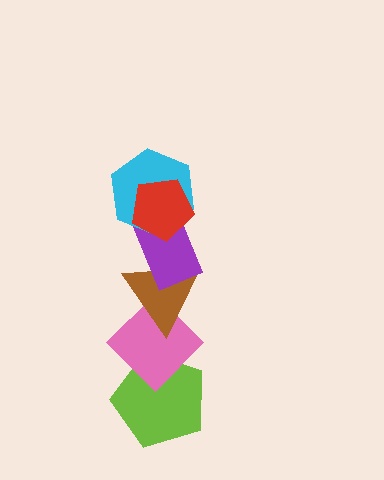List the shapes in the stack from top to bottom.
From top to bottom: the red pentagon, the cyan hexagon, the purple rectangle, the brown triangle, the pink diamond, the lime pentagon.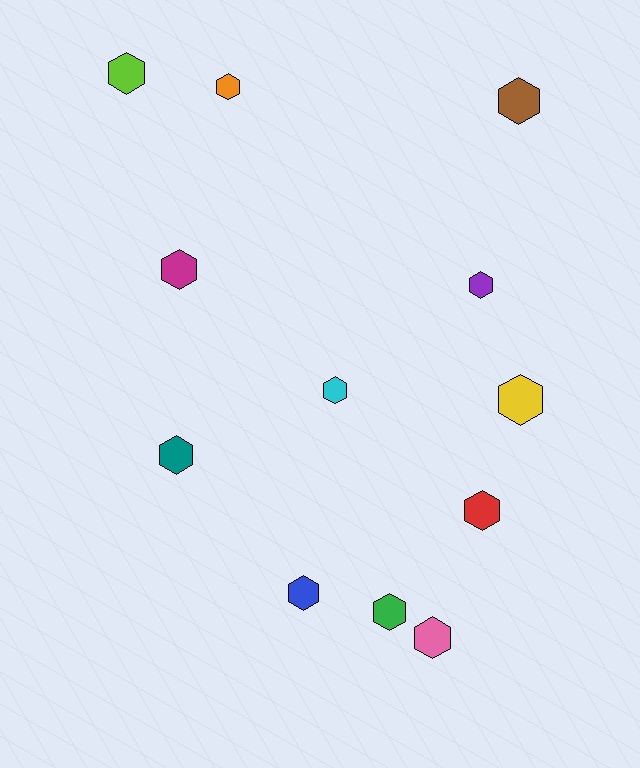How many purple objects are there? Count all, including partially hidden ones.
There is 1 purple object.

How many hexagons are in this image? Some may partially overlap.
There are 12 hexagons.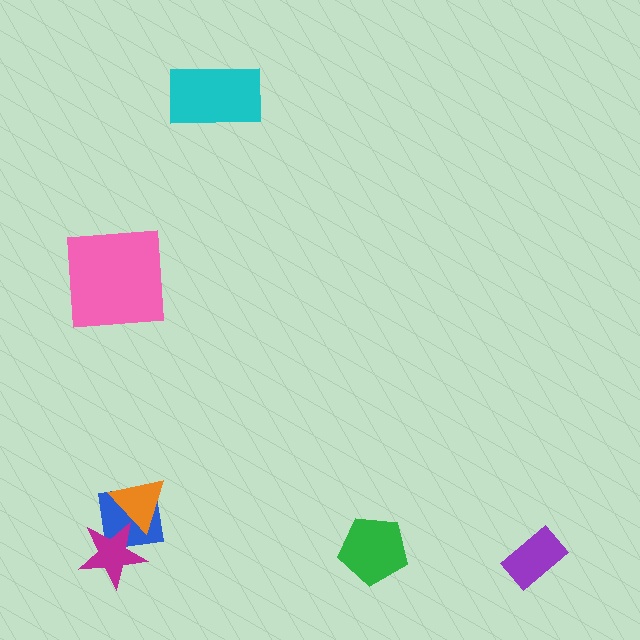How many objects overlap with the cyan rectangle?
0 objects overlap with the cyan rectangle.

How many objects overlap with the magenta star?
2 objects overlap with the magenta star.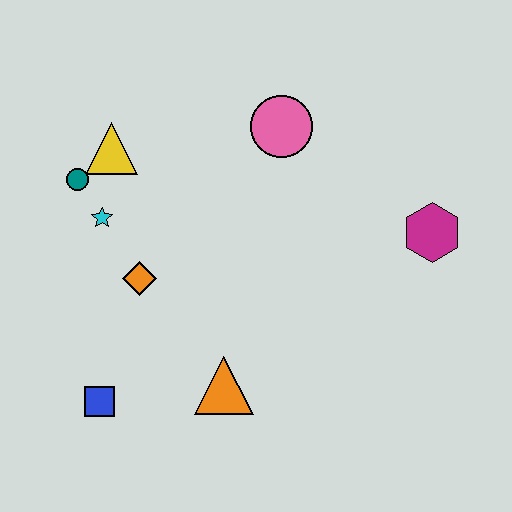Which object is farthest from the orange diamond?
The magenta hexagon is farthest from the orange diamond.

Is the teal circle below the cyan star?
No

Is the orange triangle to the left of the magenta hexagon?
Yes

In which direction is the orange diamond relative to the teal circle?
The orange diamond is below the teal circle.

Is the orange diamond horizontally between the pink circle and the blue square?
Yes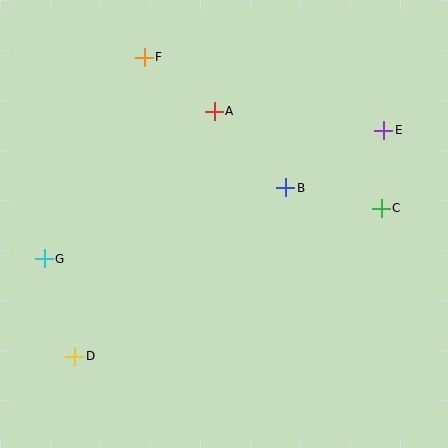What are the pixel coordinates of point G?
Point G is at (44, 259).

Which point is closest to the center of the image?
Point B at (286, 188) is closest to the center.